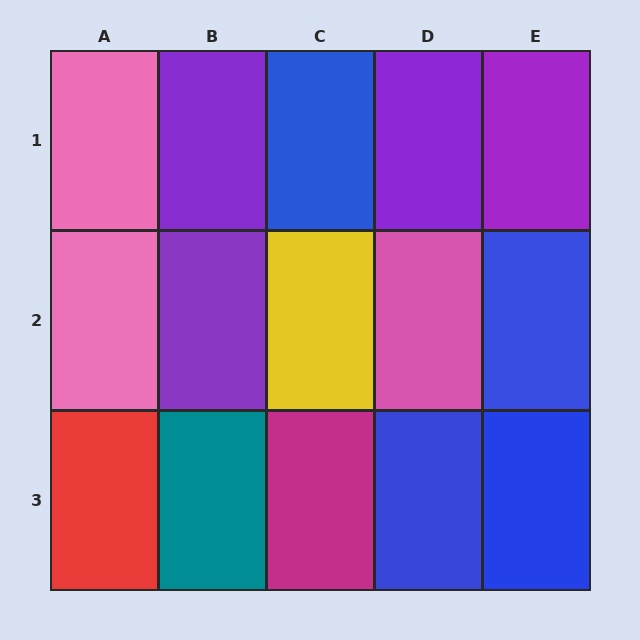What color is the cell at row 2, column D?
Pink.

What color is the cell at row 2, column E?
Blue.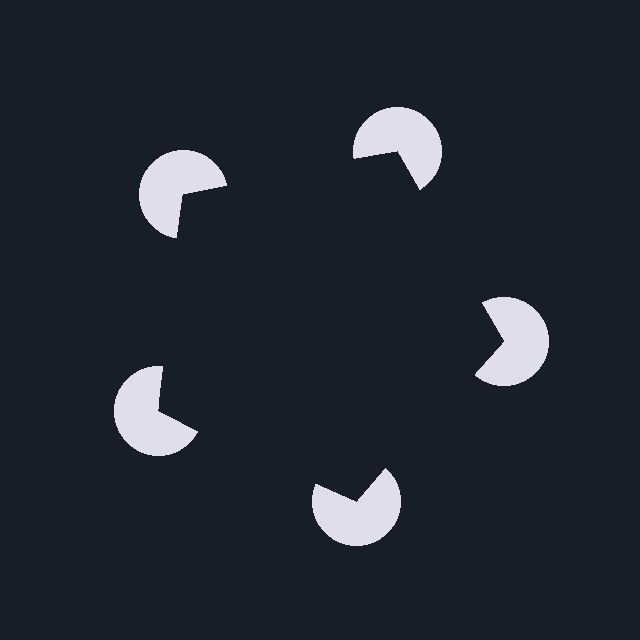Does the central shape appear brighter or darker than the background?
It typically appears slightly darker than the background, even though no actual brightness change is drawn.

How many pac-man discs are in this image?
There are 5 — one at each vertex of the illusory pentagon.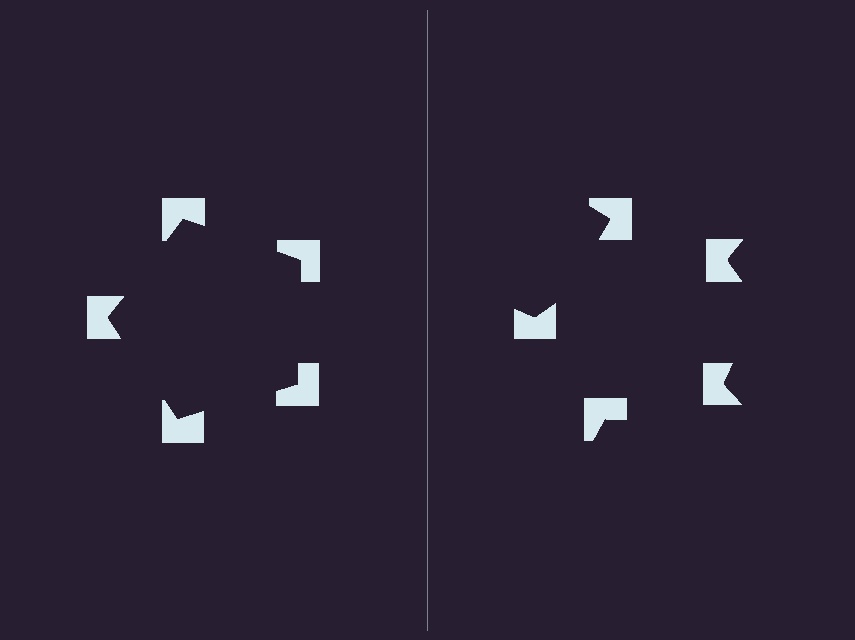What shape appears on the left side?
An illusory pentagon.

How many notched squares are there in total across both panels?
10 — 5 on each side.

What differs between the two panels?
The notched squares are positioned identically on both sides; only the wedge orientations differ. On the left they align to a pentagon; on the right they are misaligned.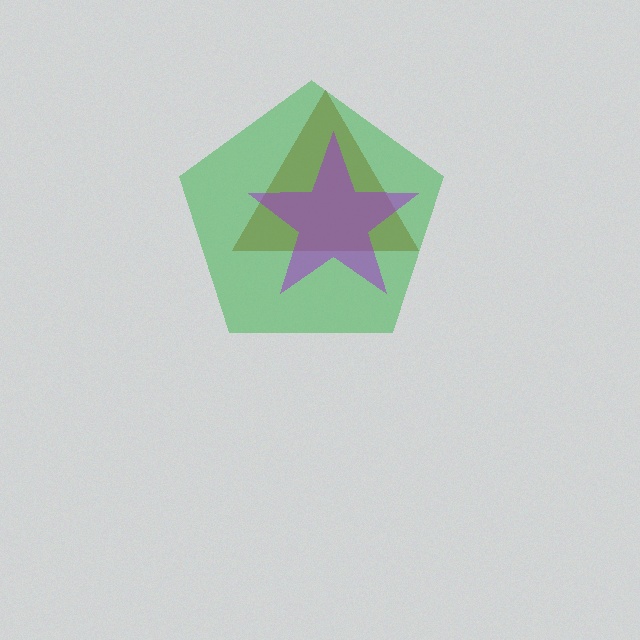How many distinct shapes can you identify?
There are 3 distinct shapes: a brown triangle, a green pentagon, a purple star.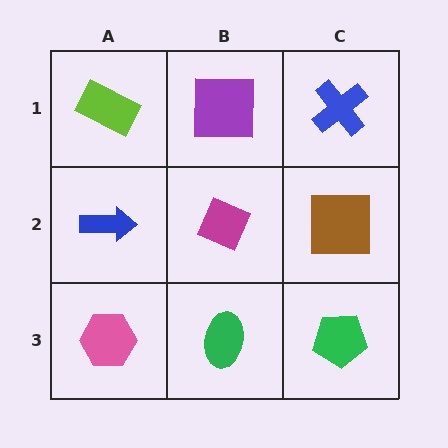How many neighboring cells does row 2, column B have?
4.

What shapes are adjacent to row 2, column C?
A blue cross (row 1, column C), a green pentagon (row 3, column C), a magenta diamond (row 2, column B).